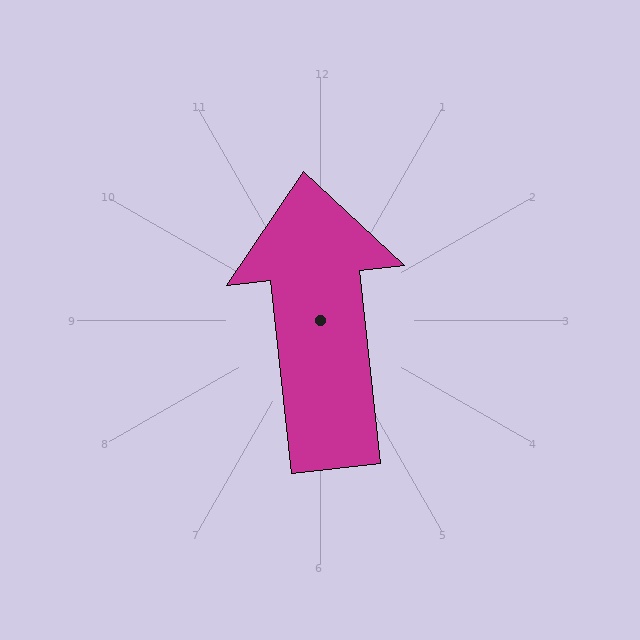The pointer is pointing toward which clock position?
Roughly 12 o'clock.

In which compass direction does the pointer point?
North.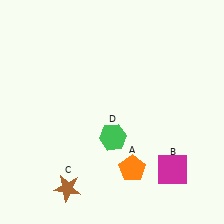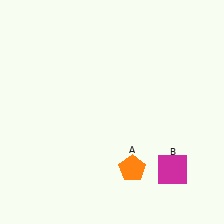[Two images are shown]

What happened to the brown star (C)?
The brown star (C) was removed in Image 2. It was in the bottom-left area of Image 1.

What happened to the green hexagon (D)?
The green hexagon (D) was removed in Image 2. It was in the bottom-right area of Image 1.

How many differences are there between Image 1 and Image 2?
There are 2 differences between the two images.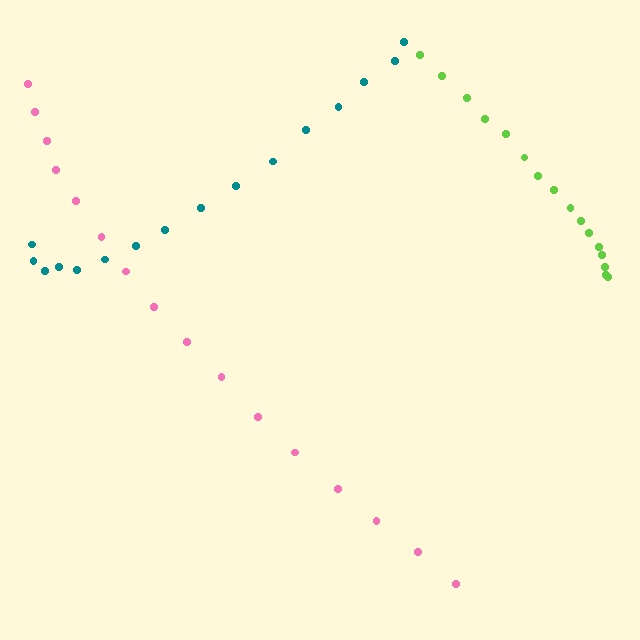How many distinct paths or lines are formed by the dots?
There are 3 distinct paths.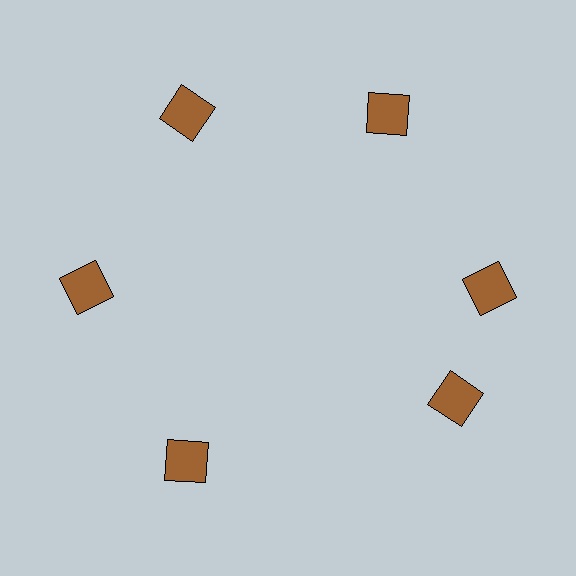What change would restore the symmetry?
The symmetry would be restored by rotating it back into even spacing with its neighbors so that all 6 squares sit at equal angles and equal distance from the center.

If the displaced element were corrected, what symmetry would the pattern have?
It would have 6-fold rotational symmetry — the pattern would map onto itself every 60 degrees.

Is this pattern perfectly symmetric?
No. The 6 brown squares are arranged in a ring, but one element near the 5 o'clock position is rotated out of alignment along the ring, breaking the 6-fold rotational symmetry.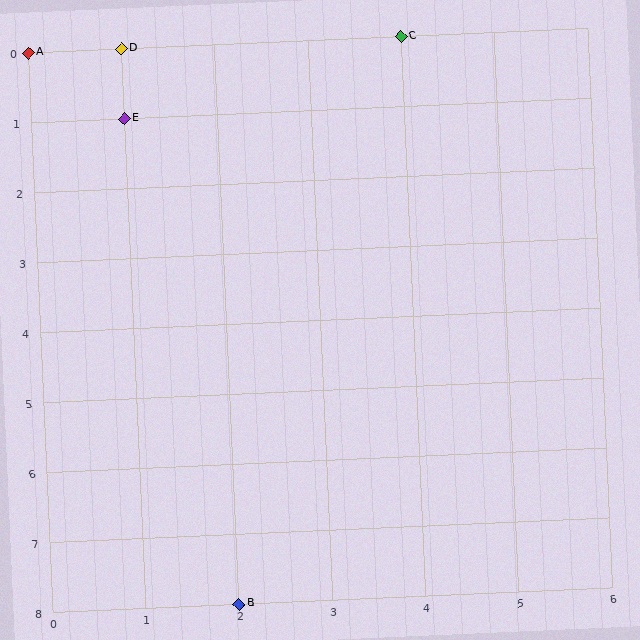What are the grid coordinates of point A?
Point A is at grid coordinates (0, 0).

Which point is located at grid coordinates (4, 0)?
Point C is at (4, 0).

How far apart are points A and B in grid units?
Points A and B are 2 columns and 8 rows apart (about 8.2 grid units diagonally).